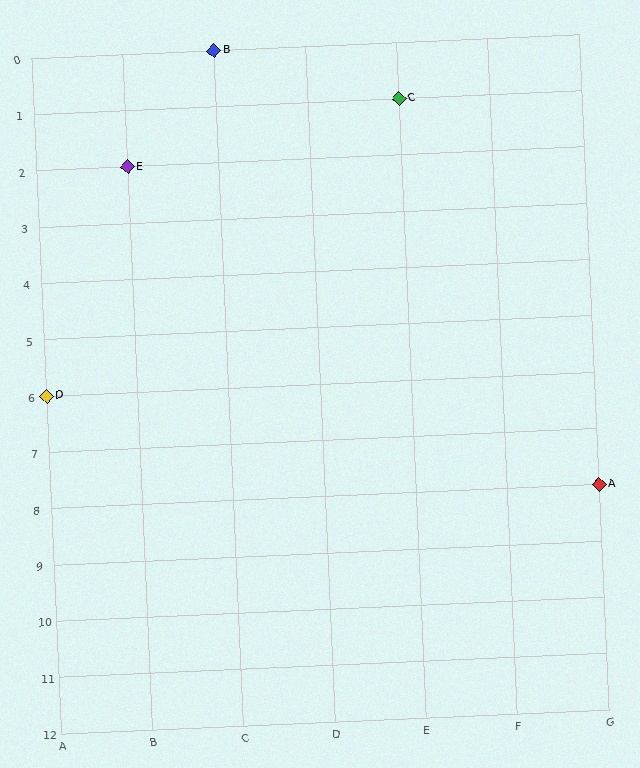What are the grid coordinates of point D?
Point D is at grid coordinates (A, 6).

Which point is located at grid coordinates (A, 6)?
Point D is at (A, 6).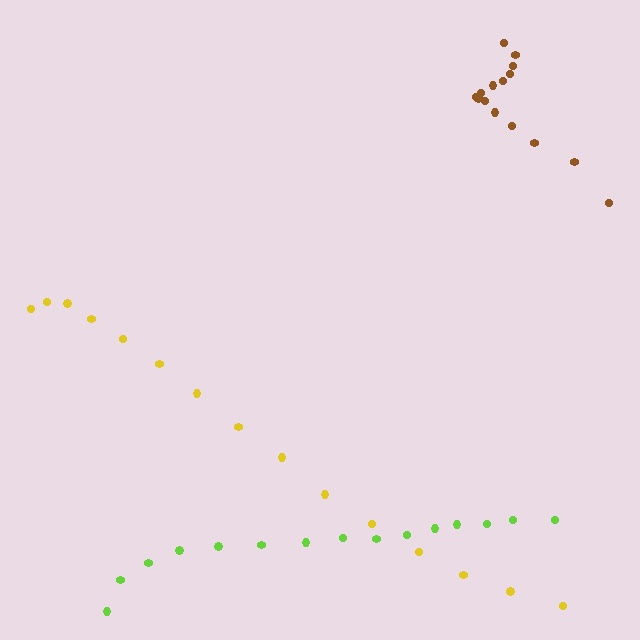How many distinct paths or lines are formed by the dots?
There are 3 distinct paths.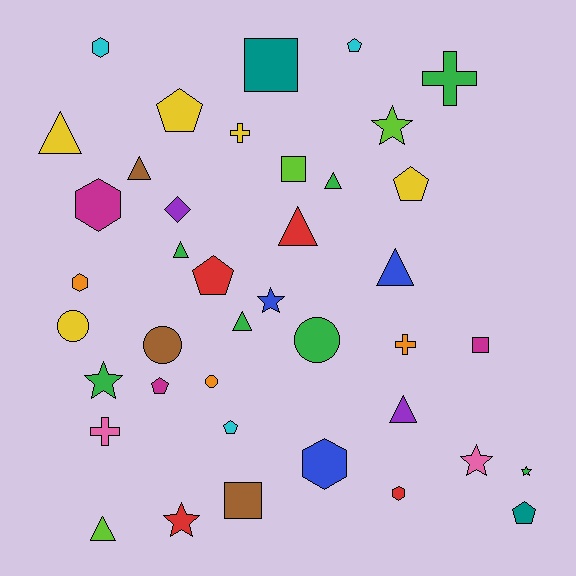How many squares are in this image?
There are 4 squares.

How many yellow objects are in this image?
There are 5 yellow objects.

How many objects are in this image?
There are 40 objects.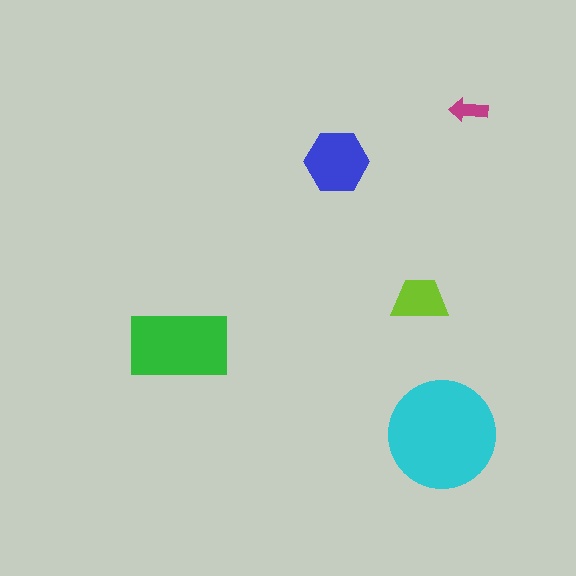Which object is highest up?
The magenta arrow is topmost.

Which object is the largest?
The cyan circle.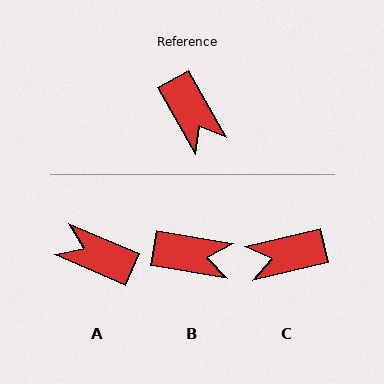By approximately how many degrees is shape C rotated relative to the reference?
Approximately 106 degrees clockwise.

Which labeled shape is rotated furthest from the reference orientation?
A, about 143 degrees away.